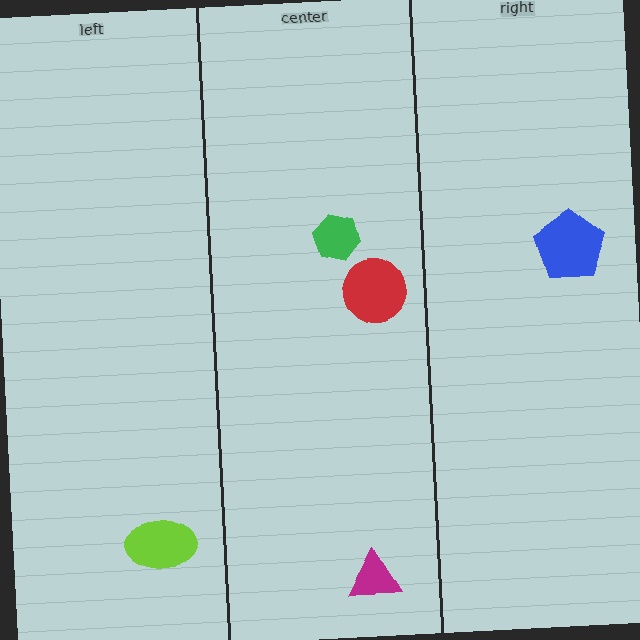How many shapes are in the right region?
1.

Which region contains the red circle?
The center region.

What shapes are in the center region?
The red circle, the magenta triangle, the green hexagon.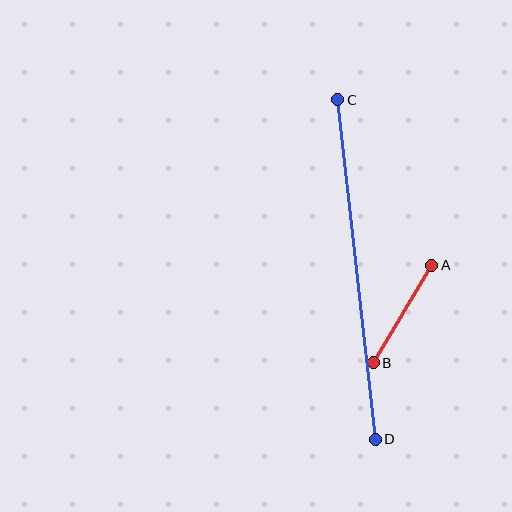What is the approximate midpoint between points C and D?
The midpoint is at approximately (356, 270) pixels.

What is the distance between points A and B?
The distance is approximately 114 pixels.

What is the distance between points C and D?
The distance is approximately 342 pixels.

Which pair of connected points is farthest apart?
Points C and D are farthest apart.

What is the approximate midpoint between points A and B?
The midpoint is at approximately (402, 314) pixels.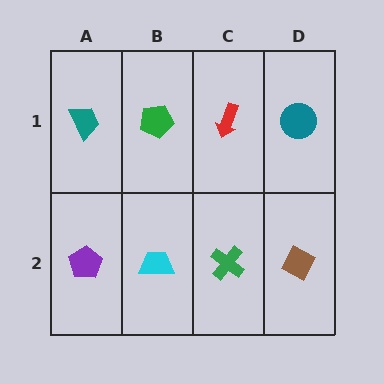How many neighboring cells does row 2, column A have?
2.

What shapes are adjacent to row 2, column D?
A teal circle (row 1, column D), a green cross (row 2, column C).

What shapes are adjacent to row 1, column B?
A cyan trapezoid (row 2, column B), a teal trapezoid (row 1, column A), a red arrow (row 1, column C).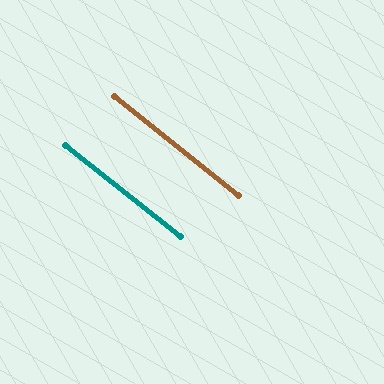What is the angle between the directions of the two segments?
Approximately 0 degrees.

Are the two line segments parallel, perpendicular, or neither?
Parallel — their directions differ by only 0.3°.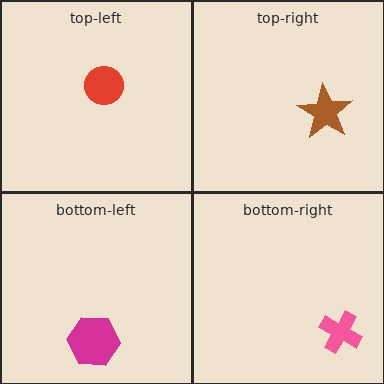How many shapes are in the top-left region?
1.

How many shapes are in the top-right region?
1.